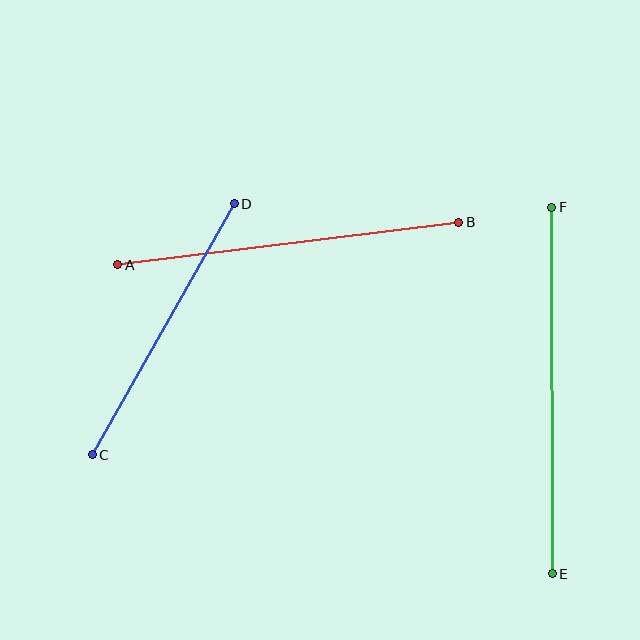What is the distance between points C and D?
The distance is approximately 288 pixels.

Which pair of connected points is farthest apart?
Points E and F are farthest apart.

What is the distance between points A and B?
The distance is approximately 344 pixels.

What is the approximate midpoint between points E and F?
The midpoint is at approximately (552, 391) pixels.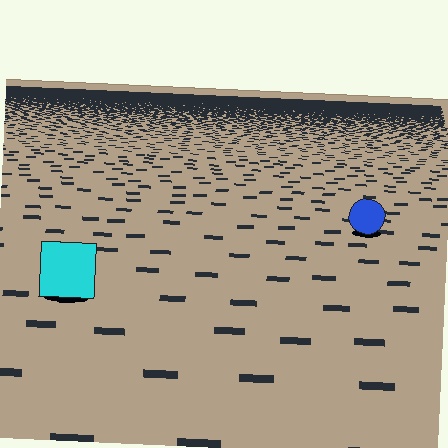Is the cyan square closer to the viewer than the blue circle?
Yes. The cyan square is closer — you can tell from the texture gradient: the ground texture is coarser near it.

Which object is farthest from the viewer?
The blue circle is farthest from the viewer. It appears smaller and the ground texture around it is denser.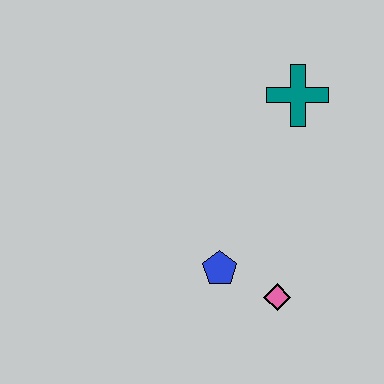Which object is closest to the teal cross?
The blue pentagon is closest to the teal cross.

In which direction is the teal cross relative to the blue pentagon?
The teal cross is above the blue pentagon.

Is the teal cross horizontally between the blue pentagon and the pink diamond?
No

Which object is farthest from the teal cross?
The pink diamond is farthest from the teal cross.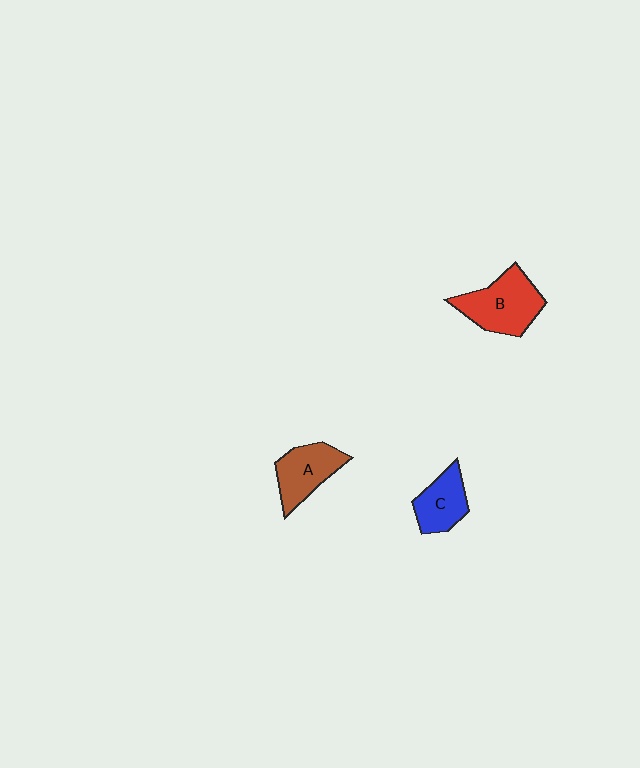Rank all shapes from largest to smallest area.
From largest to smallest: B (red), A (brown), C (blue).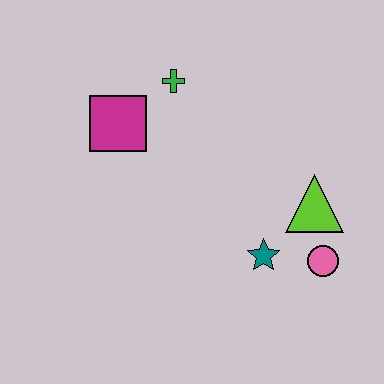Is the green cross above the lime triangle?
Yes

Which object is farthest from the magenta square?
The pink circle is farthest from the magenta square.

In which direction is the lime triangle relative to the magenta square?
The lime triangle is to the right of the magenta square.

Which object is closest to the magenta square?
The green cross is closest to the magenta square.